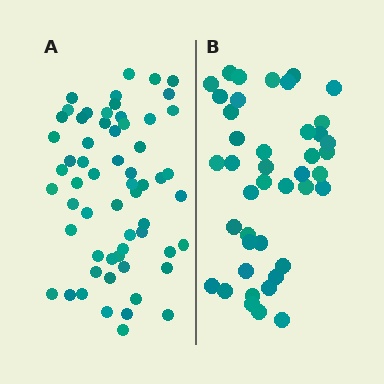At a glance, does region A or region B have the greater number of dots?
Region A (the left region) has more dots.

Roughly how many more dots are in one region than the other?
Region A has approximately 20 more dots than region B.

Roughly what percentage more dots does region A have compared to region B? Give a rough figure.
About 45% more.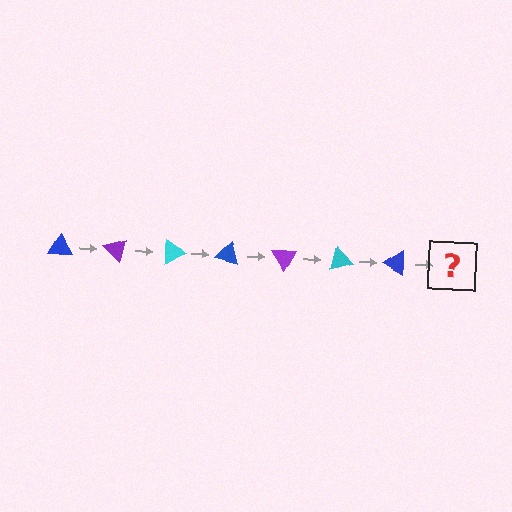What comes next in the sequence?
The next element should be a purple triangle, rotated 315 degrees from the start.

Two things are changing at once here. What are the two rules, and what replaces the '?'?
The two rules are that it rotates 45 degrees each step and the color cycles through blue, purple, and cyan. The '?' should be a purple triangle, rotated 315 degrees from the start.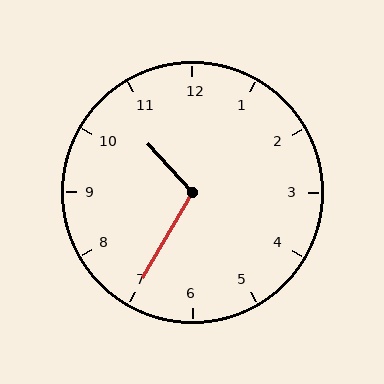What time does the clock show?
10:35.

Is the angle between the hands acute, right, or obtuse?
It is obtuse.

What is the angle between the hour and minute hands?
Approximately 108 degrees.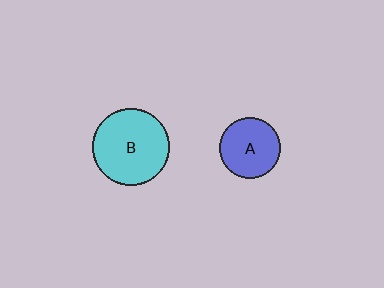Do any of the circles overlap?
No, none of the circles overlap.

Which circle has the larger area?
Circle B (cyan).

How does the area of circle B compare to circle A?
Approximately 1.6 times.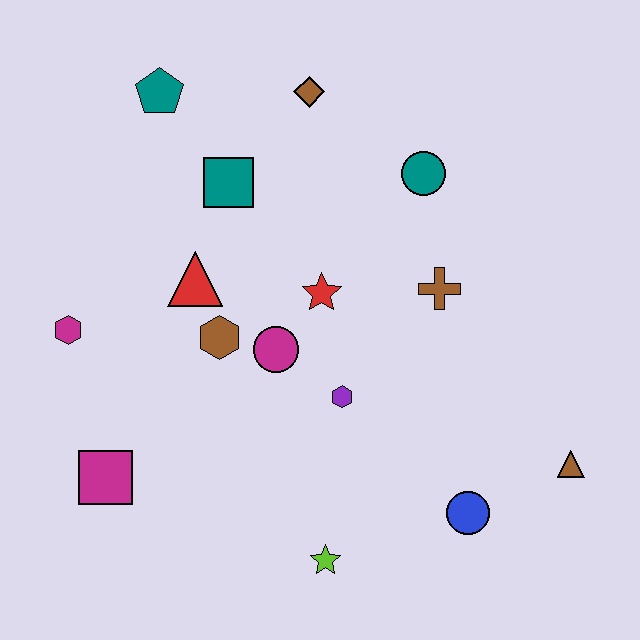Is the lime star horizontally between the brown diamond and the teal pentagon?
No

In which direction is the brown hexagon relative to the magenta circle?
The brown hexagon is to the left of the magenta circle.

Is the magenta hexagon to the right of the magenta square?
No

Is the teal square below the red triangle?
No